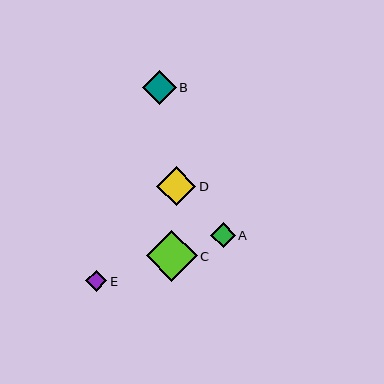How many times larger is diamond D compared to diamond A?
Diamond D is approximately 1.6 times the size of diamond A.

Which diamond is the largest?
Diamond C is the largest with a size of approximately 51 pixels.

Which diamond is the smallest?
Diamond E is the smallest with a size of approximately 21 pixels.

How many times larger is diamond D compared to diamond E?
Diamond D is approximately 1.9 times the size of diamond E.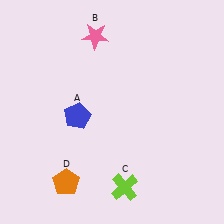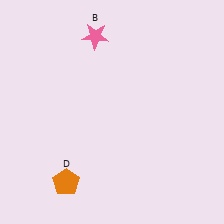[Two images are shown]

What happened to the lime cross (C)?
The lime cross (C) was removed in Image 2. It was in the bottom-right area of Image 1.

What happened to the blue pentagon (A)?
The blue pentagon (A) was removed in Image 2. It was in the bottom-left area of Image 1.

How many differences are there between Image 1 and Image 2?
There are 2 differences between the two images.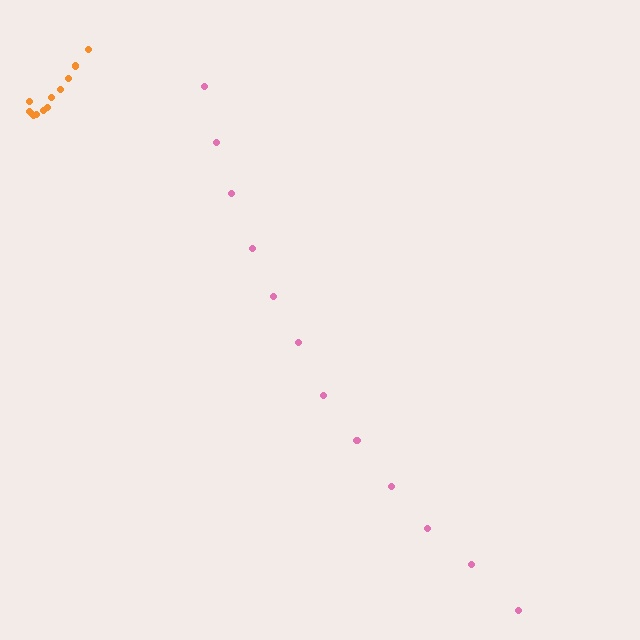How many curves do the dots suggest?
There are 2 distinct paths.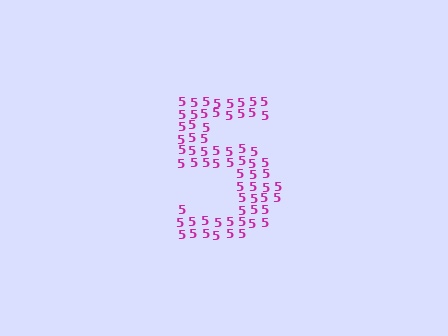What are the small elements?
The small elements are digit 5's.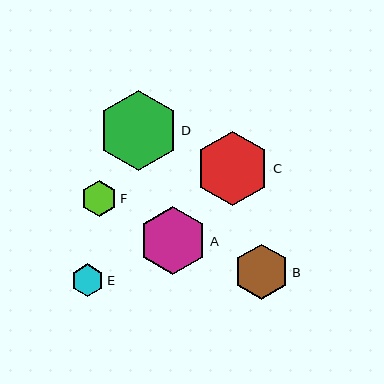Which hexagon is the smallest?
Hexagon E is the smallest with a size of approximately 33 pixels.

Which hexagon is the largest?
Hexagon D is the largest with a size of approximately 80 pixels.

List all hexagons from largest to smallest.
From largest to smallest: D, C, A, B, F, E.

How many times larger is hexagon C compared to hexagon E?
Hexagon C is approximately 2.3 times the size of hexagon E.